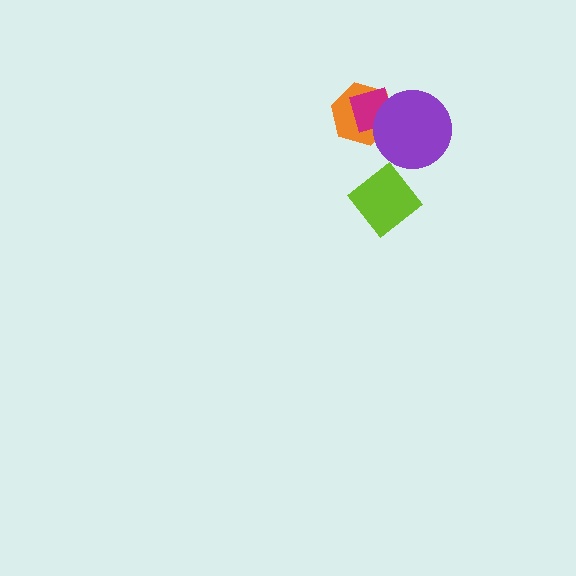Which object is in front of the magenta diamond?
The purple circle is in front of the magenta diamond.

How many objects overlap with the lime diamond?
0 objects overlap with the lime diamond.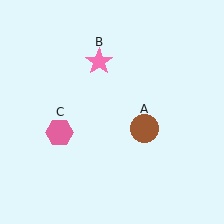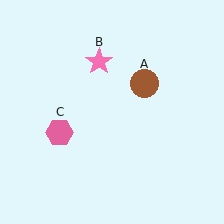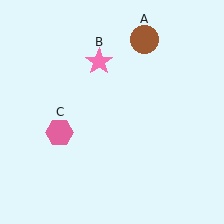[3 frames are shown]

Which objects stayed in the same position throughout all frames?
Pink star (object B) and pink hexagon (object C) remained stationary.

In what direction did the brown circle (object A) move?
The brown circle (object A) moved up.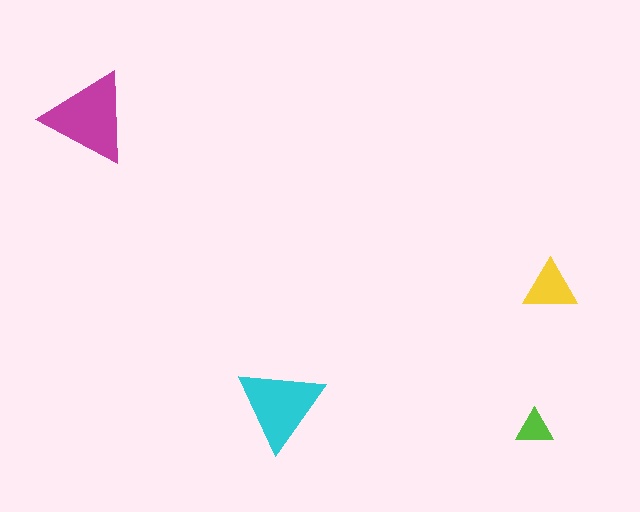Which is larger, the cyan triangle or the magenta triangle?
The magenta one.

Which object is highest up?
The magenta triangle is topmost.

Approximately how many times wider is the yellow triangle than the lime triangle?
About 1.5 times wider.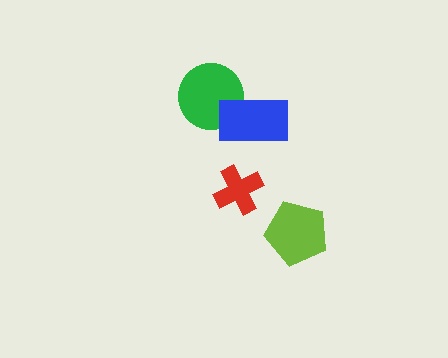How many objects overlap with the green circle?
1 object overlaps with the green circle.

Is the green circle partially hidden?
Yes, it is partially covered by another shape.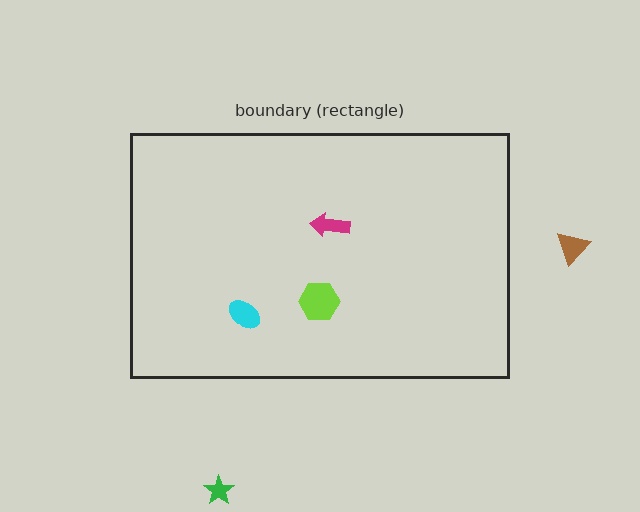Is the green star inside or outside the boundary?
Outside.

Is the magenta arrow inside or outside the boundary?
Inside.